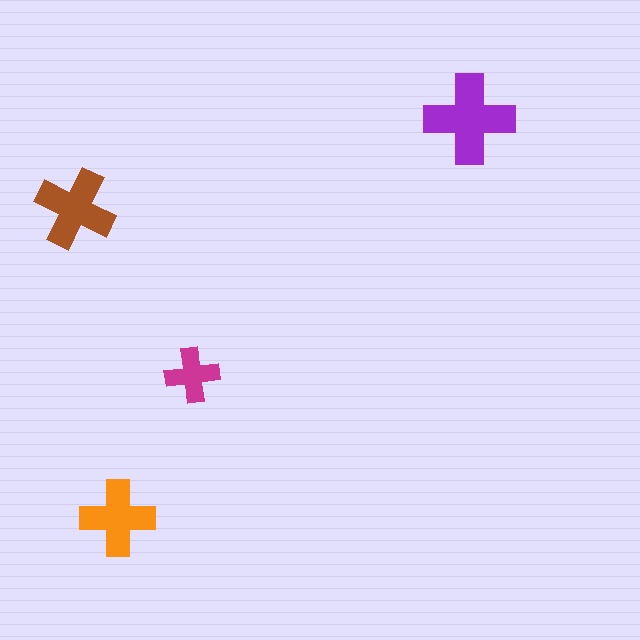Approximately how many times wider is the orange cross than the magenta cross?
About 1.5 times wider.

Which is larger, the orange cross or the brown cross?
The brown one.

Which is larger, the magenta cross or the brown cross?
The brown one.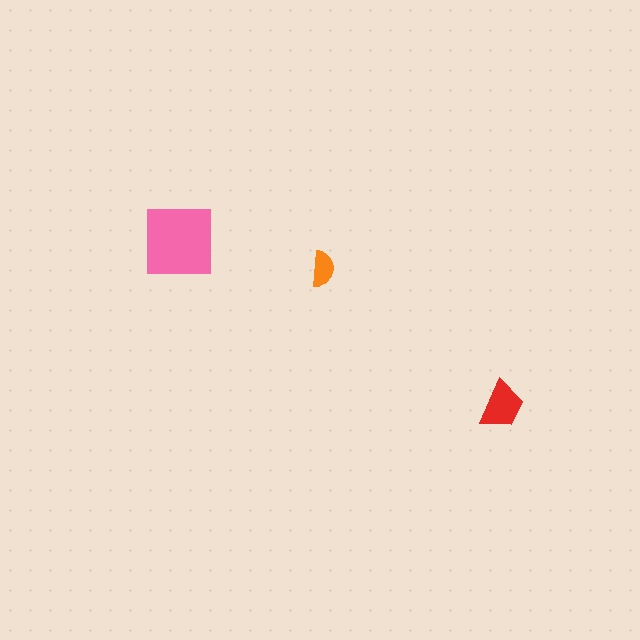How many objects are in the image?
There are 3 objects in the image.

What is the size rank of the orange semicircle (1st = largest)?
3rd.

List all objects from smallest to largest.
The orange semicircle, the red trapezoid, the pink square.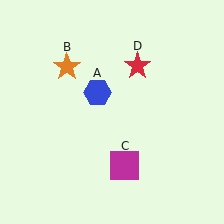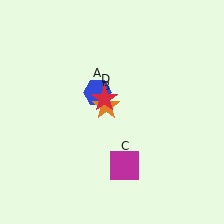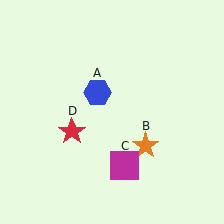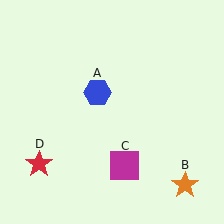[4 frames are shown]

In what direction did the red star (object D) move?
The red star (object D) moved down and to the left.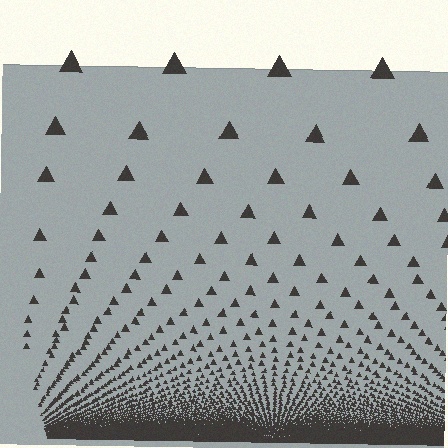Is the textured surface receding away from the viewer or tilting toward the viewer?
The surface appears to tilt toward the viewer. Texture elements get larger and sparser toward the top.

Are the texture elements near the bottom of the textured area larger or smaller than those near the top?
Smaller. The gradient is inverted — elements near the bottom are smaller and denser.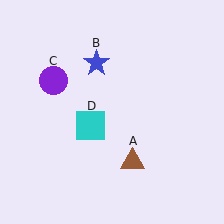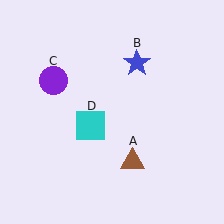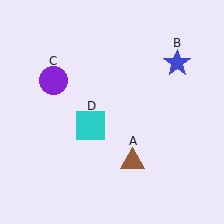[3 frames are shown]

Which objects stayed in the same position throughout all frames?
Brown triangle (object A) and purple circle (object C) and cyan square (object D) remained stationary.